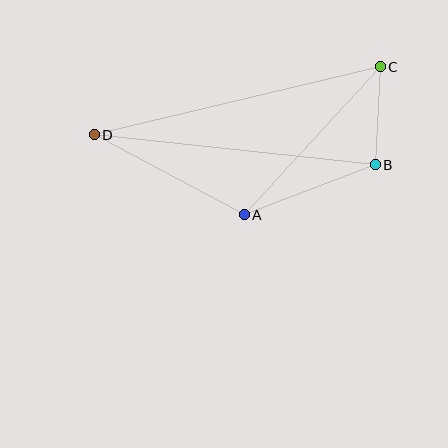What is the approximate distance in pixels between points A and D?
The distance between A and D is approximately 170 pixels.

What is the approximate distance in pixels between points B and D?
The distance between B and D is approximately 283 pixels.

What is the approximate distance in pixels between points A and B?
The distance between A and B is approximately 140 pixels.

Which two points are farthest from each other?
Points C and D are farthest from each other.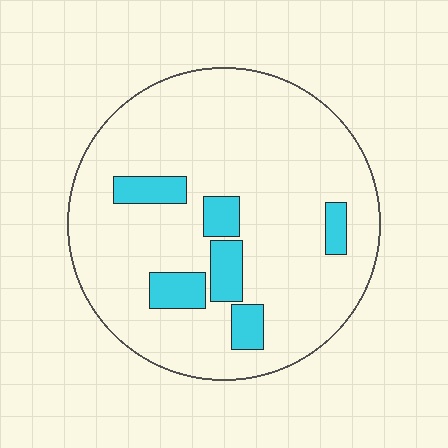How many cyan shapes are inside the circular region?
6.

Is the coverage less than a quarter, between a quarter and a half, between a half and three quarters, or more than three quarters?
Less than a quarter.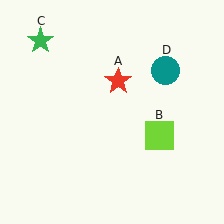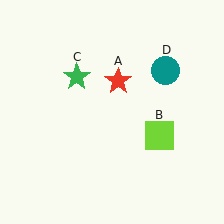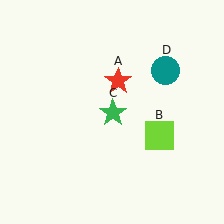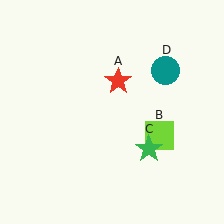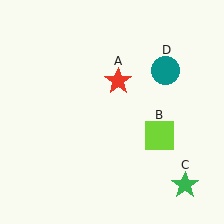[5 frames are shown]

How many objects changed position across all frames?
1 object changed position: green star (object C).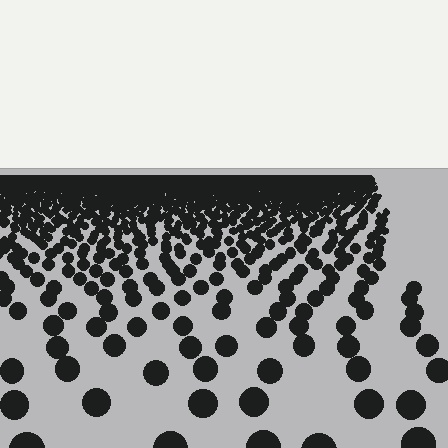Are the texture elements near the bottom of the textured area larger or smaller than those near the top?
Larger. Near the bottom, elements are closer to the viewer and appear at a bigger on-screen size.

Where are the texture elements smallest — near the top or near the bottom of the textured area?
Near the top.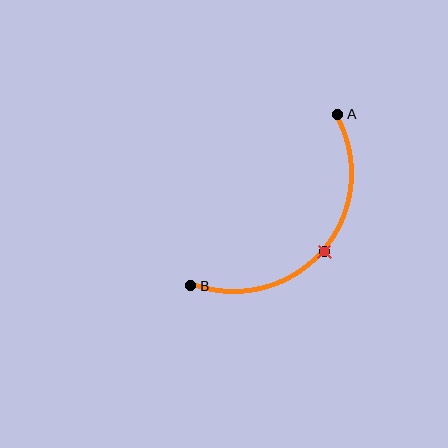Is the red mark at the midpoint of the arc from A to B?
Yes. The red mark lies on the arc at equal arc-length from both A and B — it is the arc midpoint.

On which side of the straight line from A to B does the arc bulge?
The arc bulges below and to the right of the straight line connecting A and B.